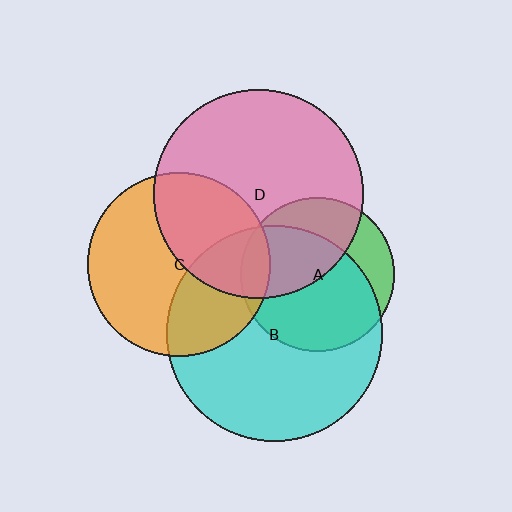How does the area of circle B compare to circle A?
Approximately 2.0 times.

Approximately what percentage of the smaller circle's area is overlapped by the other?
Approximately 10%.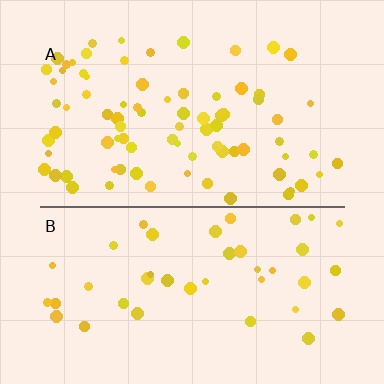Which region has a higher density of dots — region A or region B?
A (the top).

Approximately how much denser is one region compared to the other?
Approximately 1.9× — region A over region B.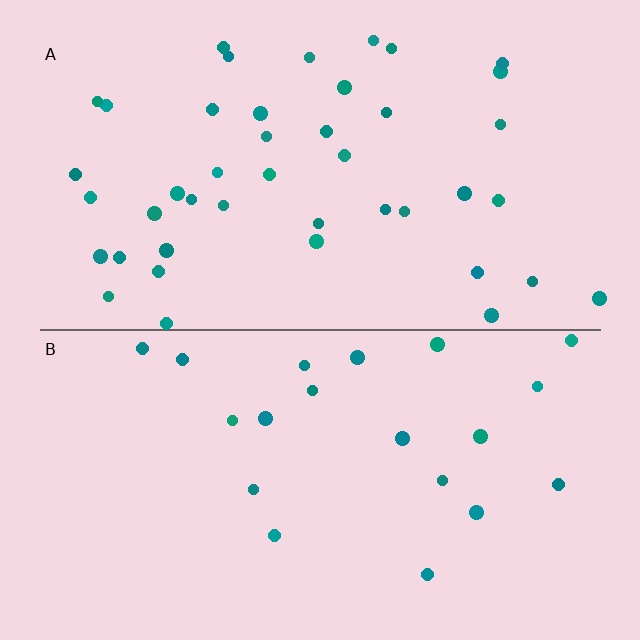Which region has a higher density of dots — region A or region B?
A (the top).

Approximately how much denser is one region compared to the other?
Approximately 2.1× — region A over region B.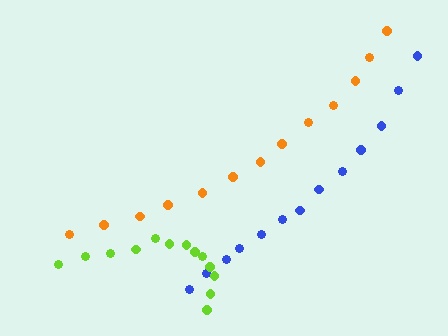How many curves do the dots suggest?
There are 3 distinct paths.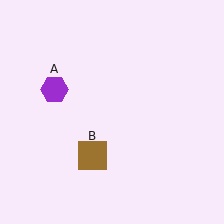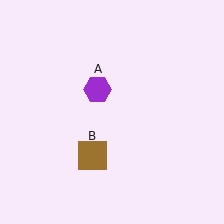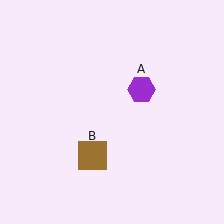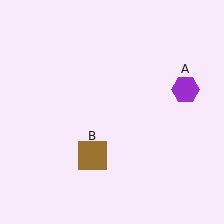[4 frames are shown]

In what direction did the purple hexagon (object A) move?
The purple hexagon (object A) moved right.